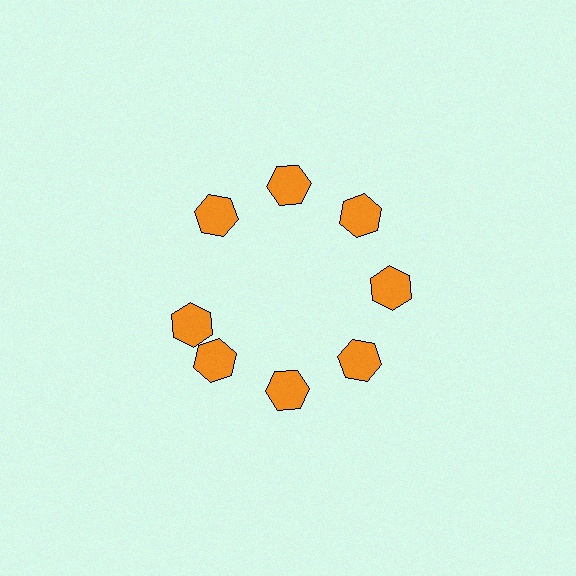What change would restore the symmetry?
The symmetry would be restored by rotating it back into even spacing with its neighbors so that all 8 hexagons sit at equal angles and equal distance from the center.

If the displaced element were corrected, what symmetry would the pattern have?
It would have 8-fold rotational symmetry — the pattern would map onto itself every 45 degrees.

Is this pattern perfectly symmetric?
No. The 8 orange hexagons are arranged in a ring, but one element near the 9 o'clock position is rotated out of alignment along the ring, breaking the 8-fold rotational symmetry.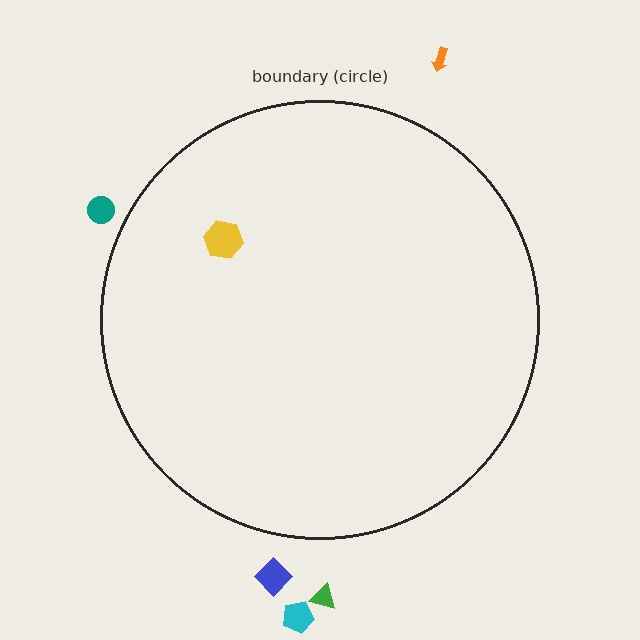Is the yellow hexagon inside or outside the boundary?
Inside.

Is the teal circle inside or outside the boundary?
Outside.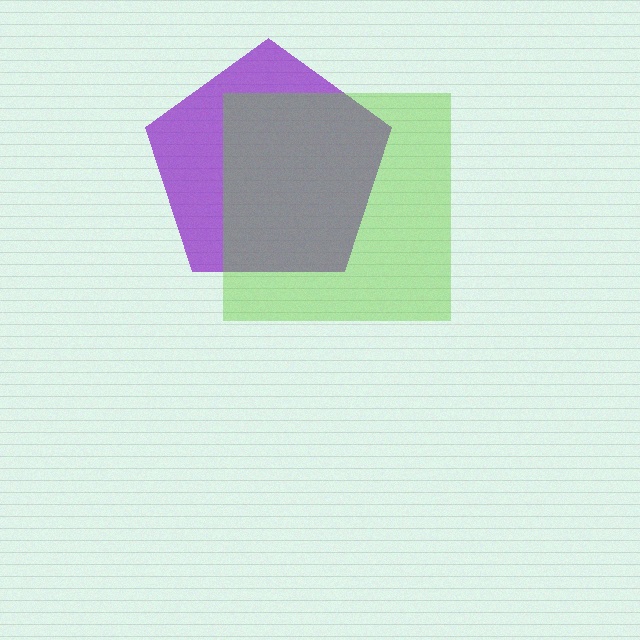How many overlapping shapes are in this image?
There are 2 overlapping shapes in the image.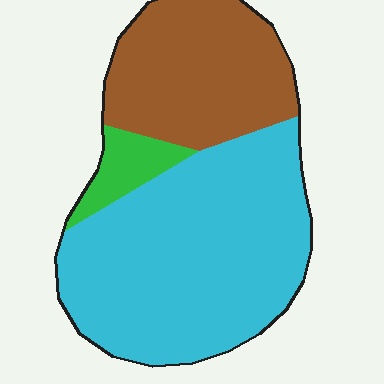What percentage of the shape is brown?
Brown takes up about one third (1/3) of the shape.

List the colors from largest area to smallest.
From largest to smallest: cyan, brown, green.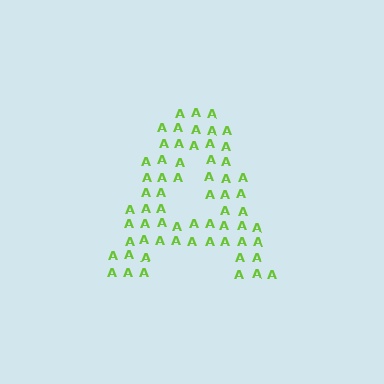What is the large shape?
The large shape is the letter A.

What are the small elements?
The small elements are letter A's.